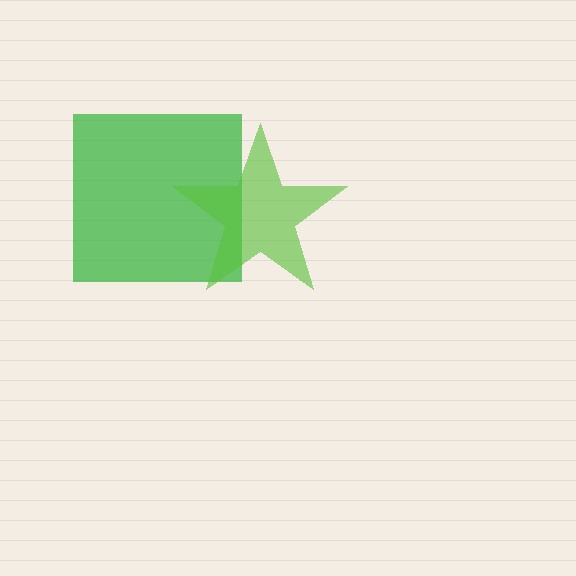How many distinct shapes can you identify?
There are 2 distinct shapes: a green square, a lime star.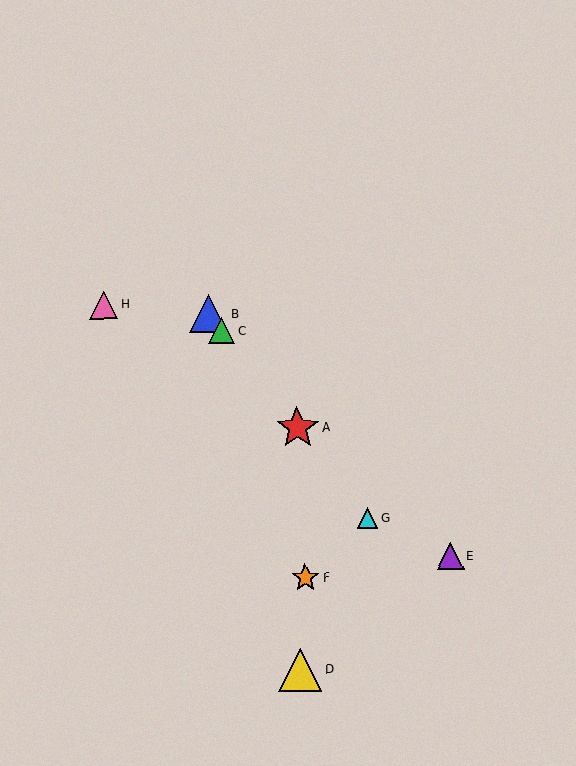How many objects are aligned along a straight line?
4 objects (A, B, C, G) are aligned along a straight line.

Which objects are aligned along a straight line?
Objects A, B, C, G are aligned along a straight line.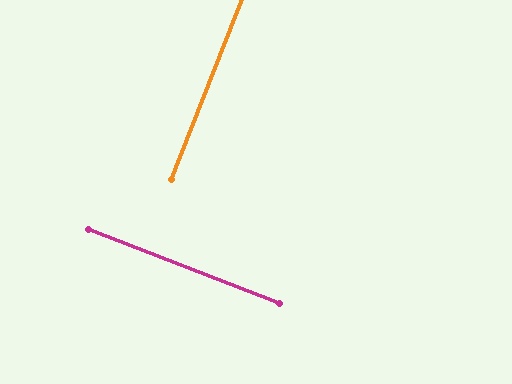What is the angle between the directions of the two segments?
Approximately 90 degrees.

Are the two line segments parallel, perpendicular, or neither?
Perpendicular — they meet at approximately 90°.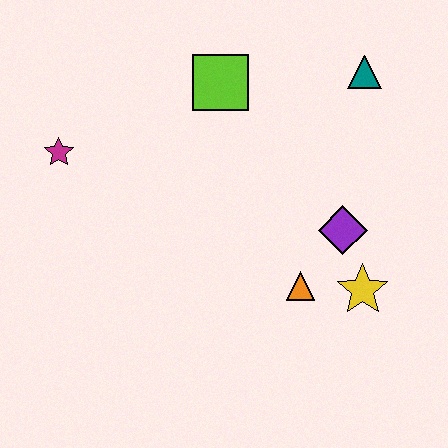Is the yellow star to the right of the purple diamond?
Yes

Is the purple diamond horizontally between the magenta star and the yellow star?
Yes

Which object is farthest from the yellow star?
The magenta star is farthest from the yellow star.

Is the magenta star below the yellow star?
No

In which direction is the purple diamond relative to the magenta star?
The purple diamond is to the right of the magenta star.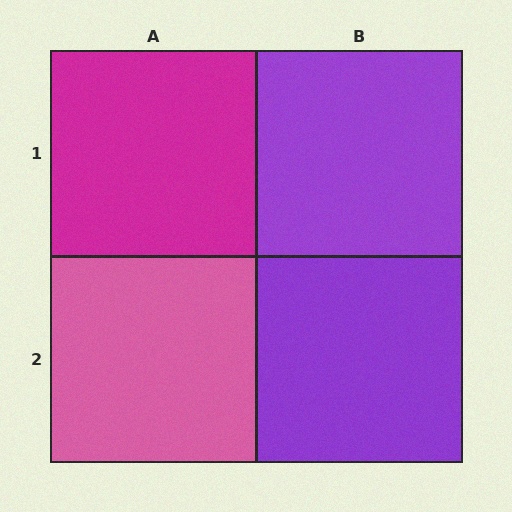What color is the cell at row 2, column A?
Pink.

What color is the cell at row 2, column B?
Purple.